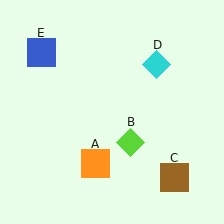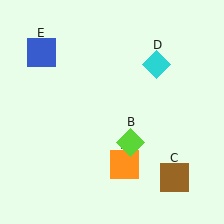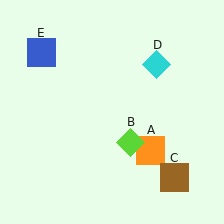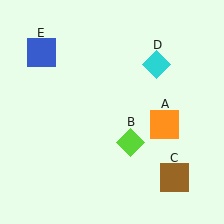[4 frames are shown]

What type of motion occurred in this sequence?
The orange square (object A) rotated counterclockwise around the center of the scene.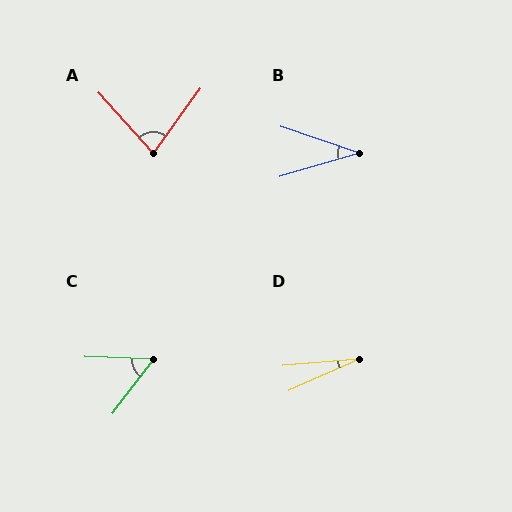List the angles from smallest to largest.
D (19°), B (35°), C (55°), A (78°).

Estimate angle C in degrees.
Approximately 55 degrees.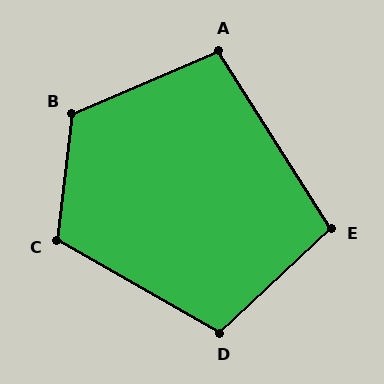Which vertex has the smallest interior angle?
A, at approximately 99 degrees.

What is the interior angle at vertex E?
Approximately 101 degrees (obtuse).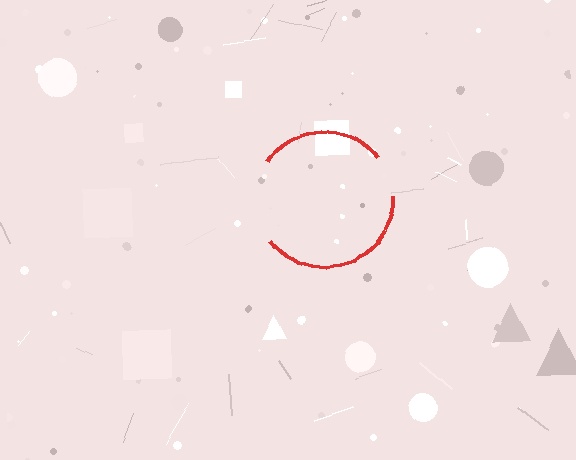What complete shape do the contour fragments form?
The contour fragments form a circle.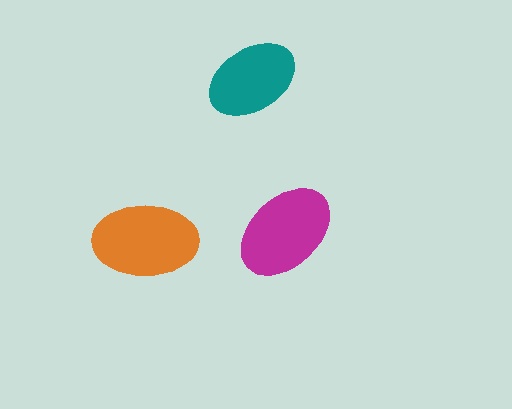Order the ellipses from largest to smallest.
the orange one, the magenta one, the teal one.